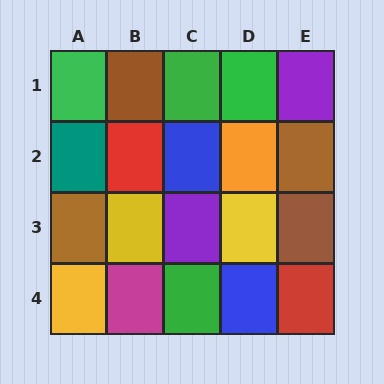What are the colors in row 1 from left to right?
Green, brown, green, green, purple.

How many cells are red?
2 cells are red.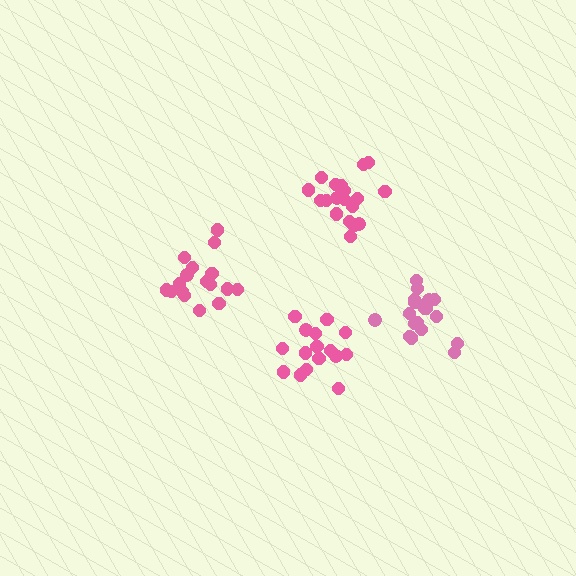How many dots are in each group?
Group 1: 19 dots, Group 2: 16 dots, Group 3: 17 dots, Group 4: 19 dots (71 total).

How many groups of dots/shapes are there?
There are 4 groups.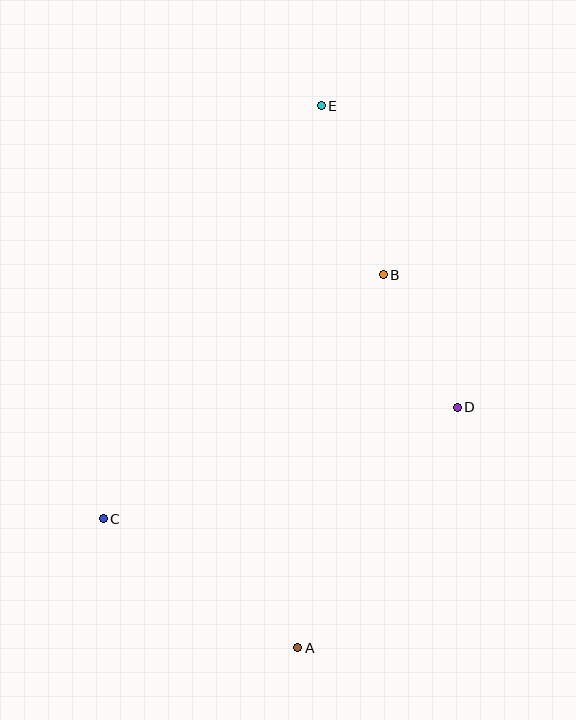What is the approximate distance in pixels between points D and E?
The distance between D and E is approximately 331 pixels.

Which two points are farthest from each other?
Points A and E are farthest from each other.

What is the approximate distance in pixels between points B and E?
The distance between B and E is approximately 180 pixels.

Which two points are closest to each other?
Points B and D are closest to each other.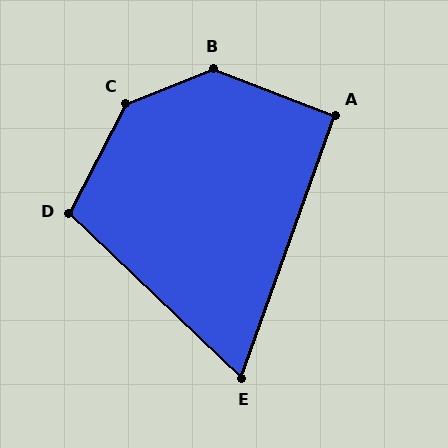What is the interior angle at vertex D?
Approximately 107 degrees (obtuse).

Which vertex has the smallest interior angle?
E, at approximately 66 degrees.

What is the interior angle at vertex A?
Approximately 91 degrees (approximately right).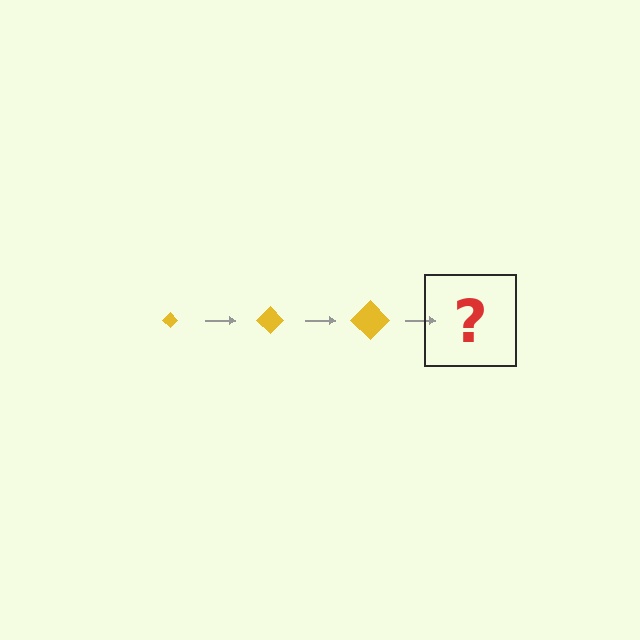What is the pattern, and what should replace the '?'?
The pattern is that the diamond gets progressively larger each step. The '?' should be a yellow diamond, larger than the previous one.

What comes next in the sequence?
The next element should be a yellow diamond, larger than the previous one.